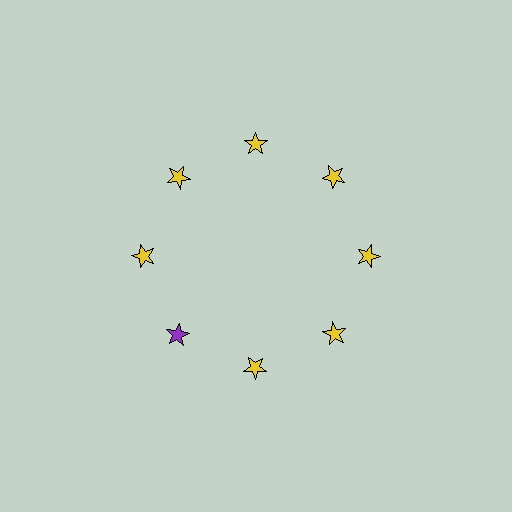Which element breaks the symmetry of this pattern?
The purple star at roughly the 8 o'clock position breaks the symmetry. All other shapes are yellow stars.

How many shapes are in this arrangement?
There are 8 shapes arranged in a ring pattern.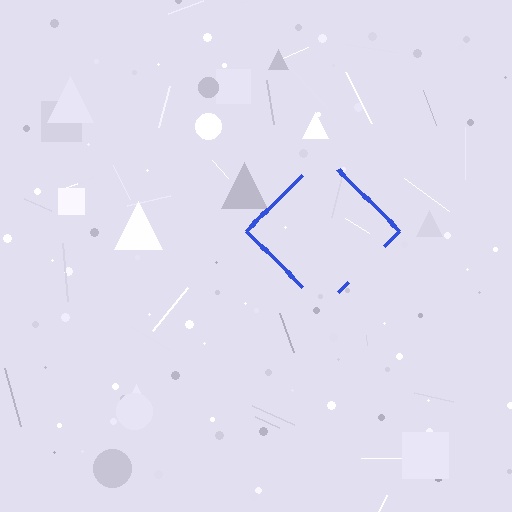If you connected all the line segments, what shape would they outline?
They would outline a diamond.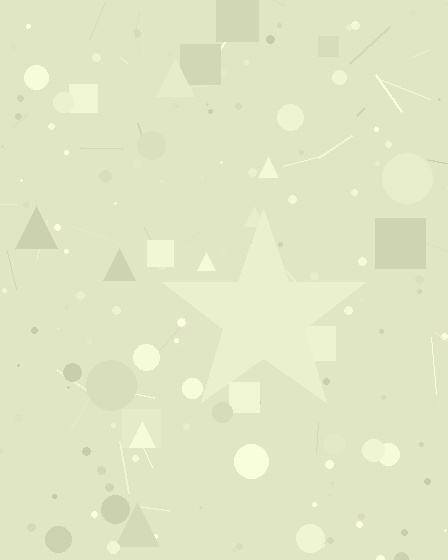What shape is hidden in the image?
A star is hidden in the image.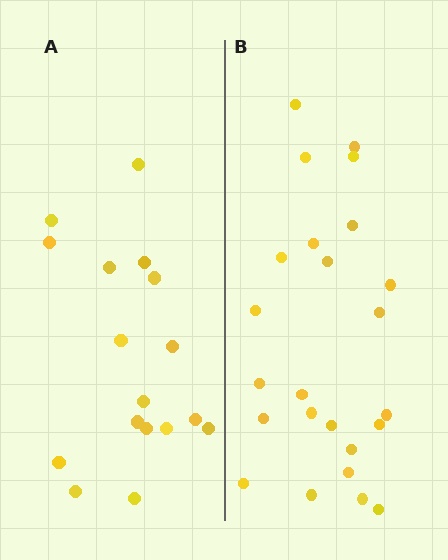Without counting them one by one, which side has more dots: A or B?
Region B (the right region) has more dots.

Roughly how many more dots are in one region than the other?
Region B has roughly 8 or so more dots than region A.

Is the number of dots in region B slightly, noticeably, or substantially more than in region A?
Region B has noticeably more, but not dramatically so. The ratio is roughly 1.4 to 1.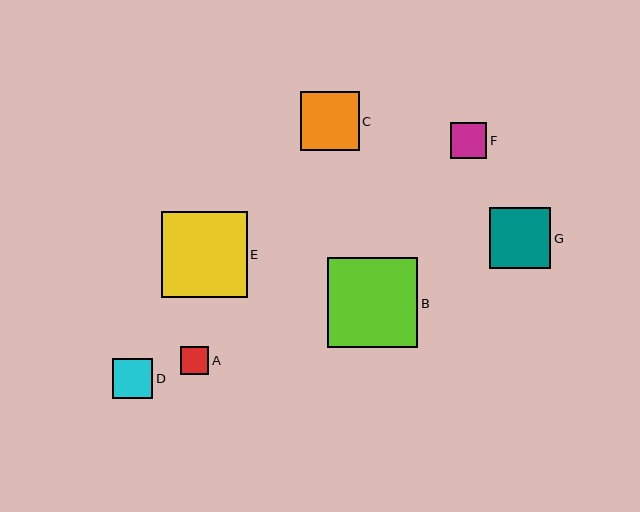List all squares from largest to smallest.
From largest to smallest: B, E, G, C, D, F, A.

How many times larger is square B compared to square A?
Square B is approximately 3.2 times the size of square A.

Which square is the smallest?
Square A is the smallest with a size of approximately 28 pixels.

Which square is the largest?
Square B is the largest with a size of approximately 90 pixels.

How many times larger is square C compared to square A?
Square C is approximately 2.1 times the size of square A.